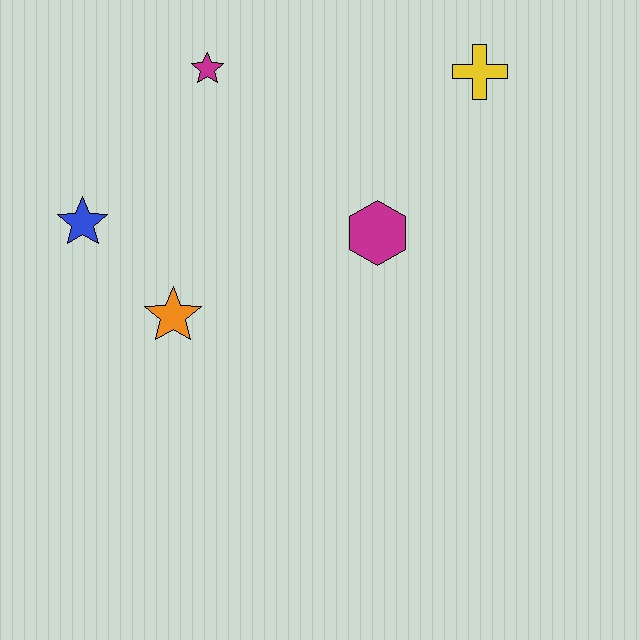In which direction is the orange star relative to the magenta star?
The orange star is below the magenta star.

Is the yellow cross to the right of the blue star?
Yes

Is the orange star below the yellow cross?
Yes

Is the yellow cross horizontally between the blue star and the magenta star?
No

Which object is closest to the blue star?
The orange star is closest to the blue star.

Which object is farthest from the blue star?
The yellow cross is farthest from the blue star.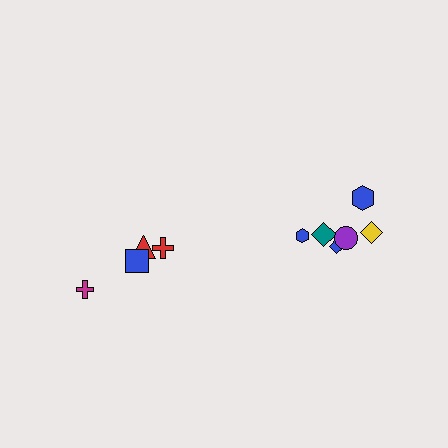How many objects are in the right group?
There are 6 objects.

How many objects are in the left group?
There are 4 objects.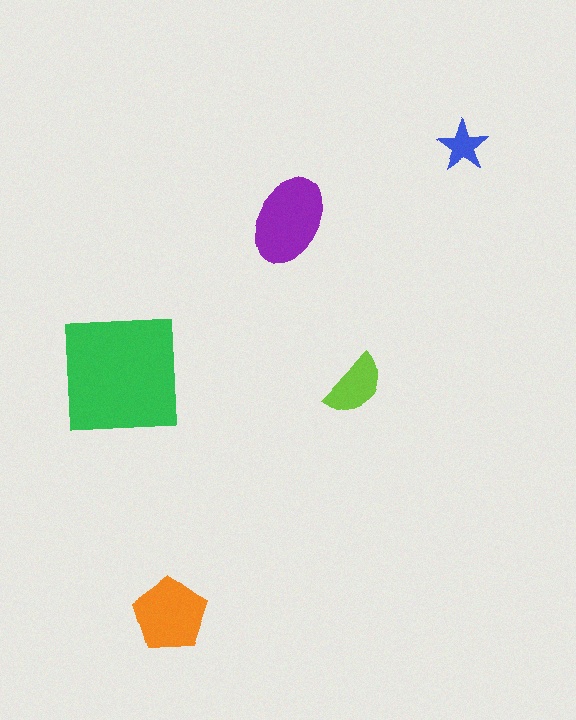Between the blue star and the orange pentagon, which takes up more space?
The orange pentagon.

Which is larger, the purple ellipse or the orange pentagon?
The purple ellipse.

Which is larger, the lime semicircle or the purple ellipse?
The purple ellipse.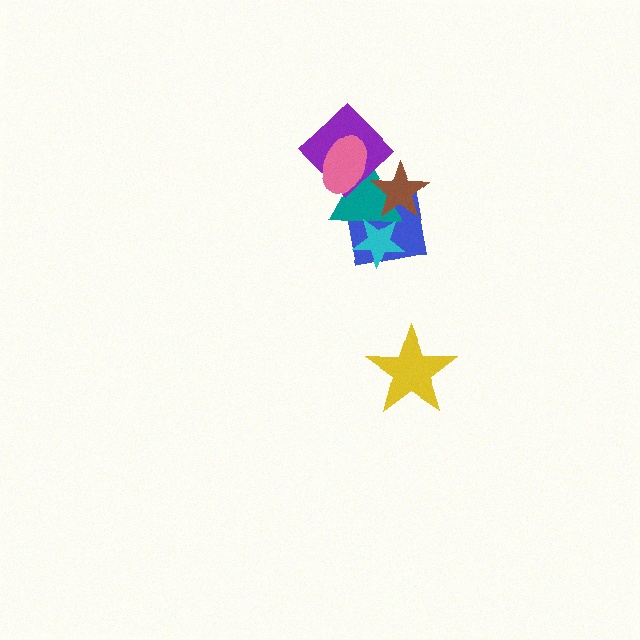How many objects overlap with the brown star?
3 objects overlap with the brown star.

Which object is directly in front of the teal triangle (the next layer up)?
The cyan star is directly in front of the teal triangle.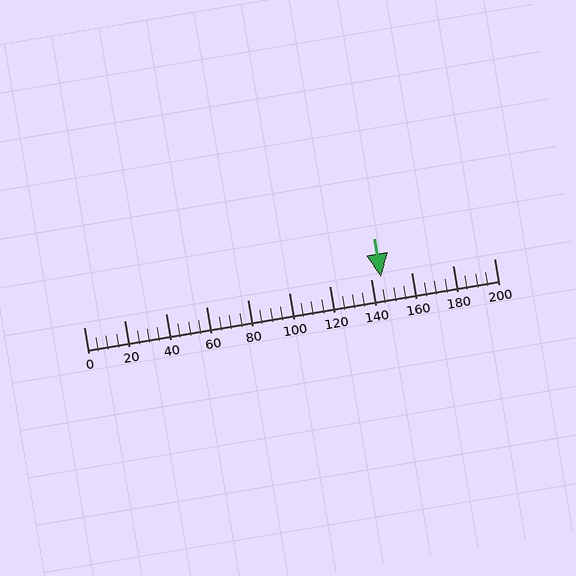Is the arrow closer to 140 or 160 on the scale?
The arrow is closer to 140.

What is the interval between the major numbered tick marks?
The major tick marks are spaced 20 units apart.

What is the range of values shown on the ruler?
The ruler shows values from 0 to 200.